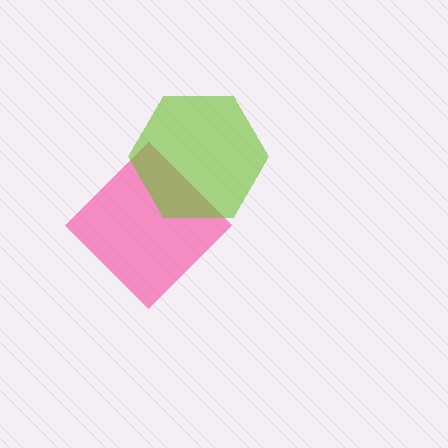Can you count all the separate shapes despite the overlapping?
Yes, there are 2 separate shapes.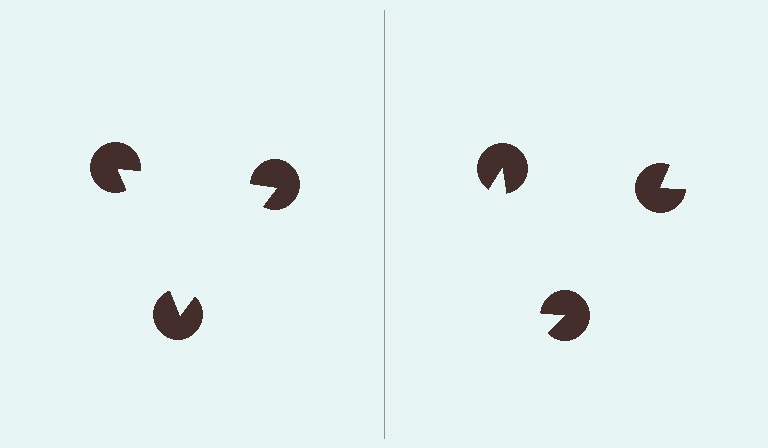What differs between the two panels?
The pac-man discs are positioned identically on both sides; only the wedge orientations differ. On the left they align to a triangle; on the right they are misaligned.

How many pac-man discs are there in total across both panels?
6 — 3 on each side.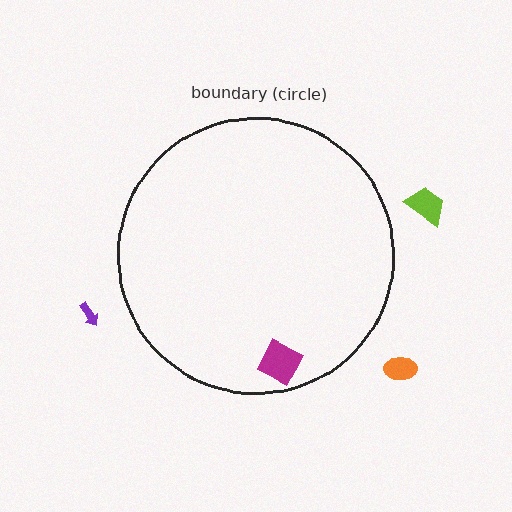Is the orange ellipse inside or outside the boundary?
Outside.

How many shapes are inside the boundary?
1 inside, 3 outside.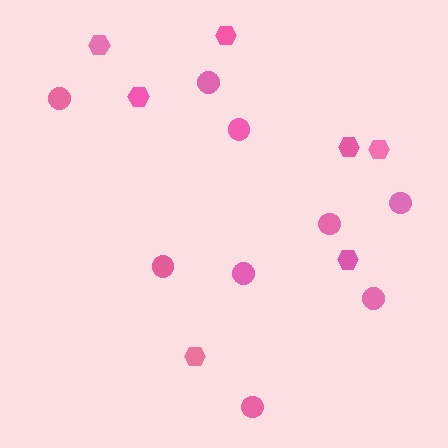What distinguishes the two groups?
There are 2 groups: one group of hexagons (7) and one group of circles (9).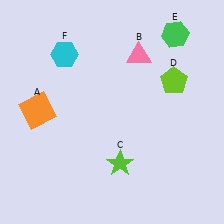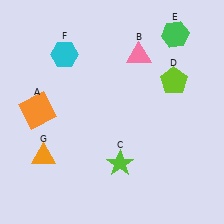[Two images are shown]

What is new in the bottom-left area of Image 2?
An orange triangle (G) was added in the bottom-left area of Image 2.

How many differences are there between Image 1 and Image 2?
There is 1 difference between the two images.